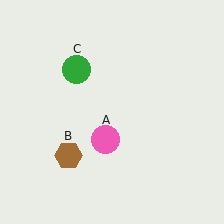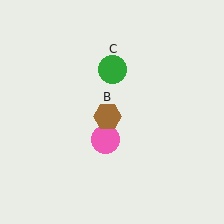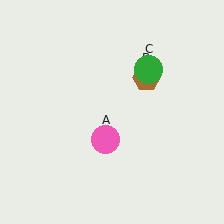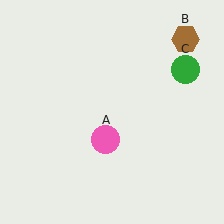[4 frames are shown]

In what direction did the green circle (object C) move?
The green circle (object C) moved right.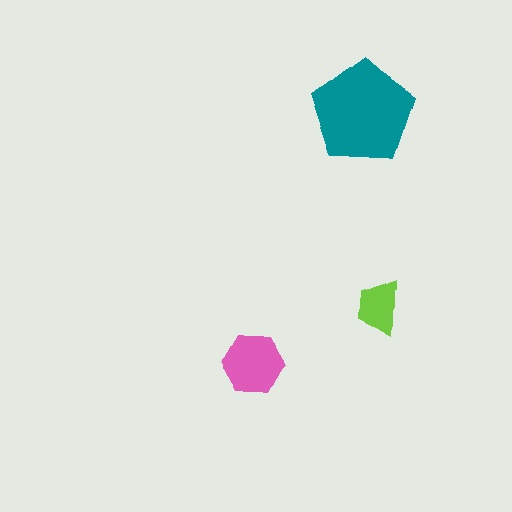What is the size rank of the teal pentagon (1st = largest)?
1st.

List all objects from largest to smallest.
The teal pentagon, the pink hexagon, the lime trapezoid.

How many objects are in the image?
There are 3 objects in the image.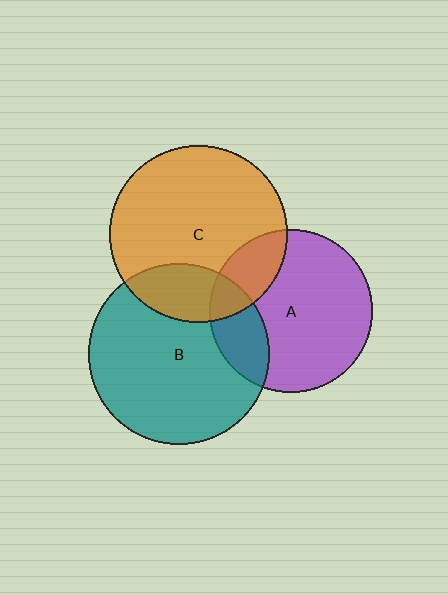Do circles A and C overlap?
Yes.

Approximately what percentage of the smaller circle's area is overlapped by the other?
Approximately 20%.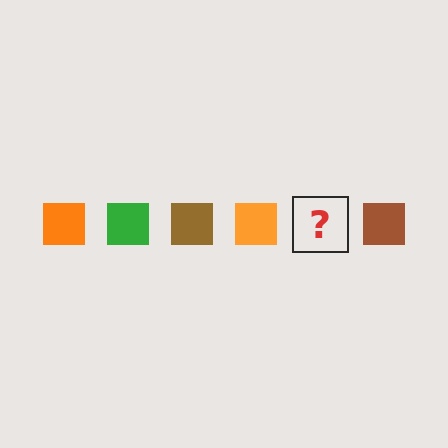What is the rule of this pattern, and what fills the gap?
The rule is that the pattern cycles through orange, green, brown squares. The gap should be filled with a green square.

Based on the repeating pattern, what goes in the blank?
The blank should be a green square.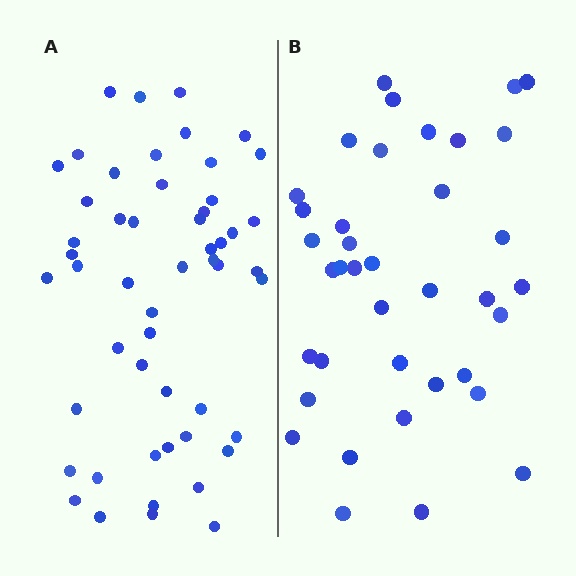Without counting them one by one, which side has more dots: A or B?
Region A (the left region) has more dots.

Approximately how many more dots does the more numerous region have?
Region A has approximately 15 more dots than region B.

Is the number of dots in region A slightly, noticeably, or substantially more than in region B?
Region A has noticeably more, but not dramatically so. The ratio is roughly 1.4 to 1.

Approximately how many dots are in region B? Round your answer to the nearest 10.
About 40 dots. (The exact count is 38, which rounds to 40.)